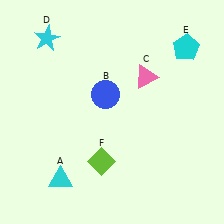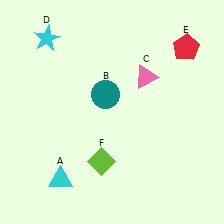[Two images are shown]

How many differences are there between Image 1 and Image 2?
There are 2 differences between the two images.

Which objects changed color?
B changed from blue to teal. E changed from cyan to red.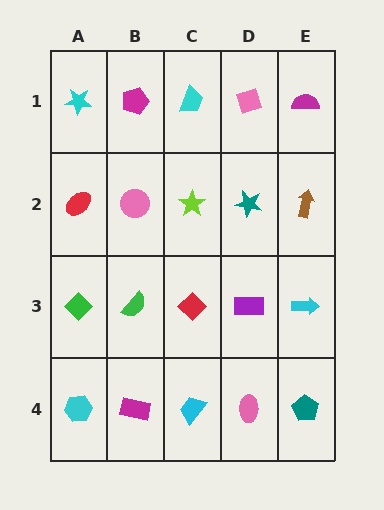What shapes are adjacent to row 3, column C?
A lime star (row 2, column C), a cyan trapezoid (row 4, column C), a green semicircle (row 3, column B), a purple rectangle (row 3, column D).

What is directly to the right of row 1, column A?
A magenta pentagon.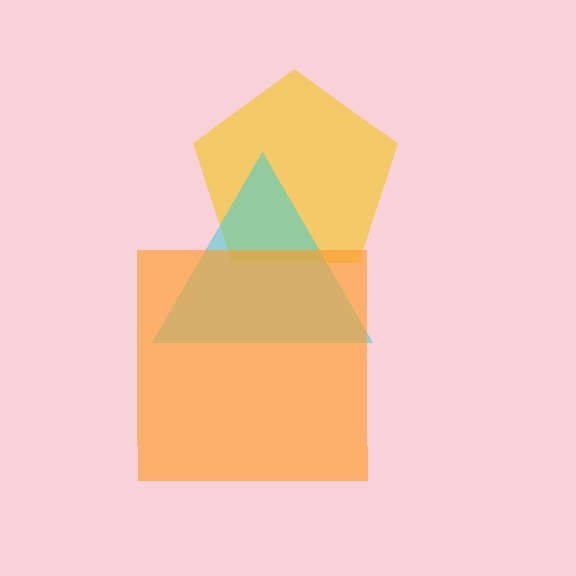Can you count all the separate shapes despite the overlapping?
Yes, there are 3 separate shapes.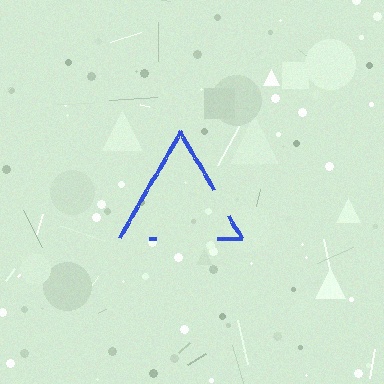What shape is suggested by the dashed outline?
The dashed outline suggests a triangle.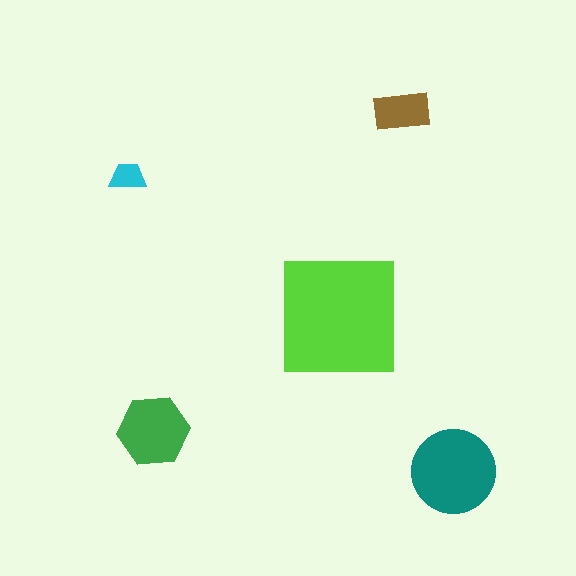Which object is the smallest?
The cyan trapezoid.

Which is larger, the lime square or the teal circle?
The lime square.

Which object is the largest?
The lime square.